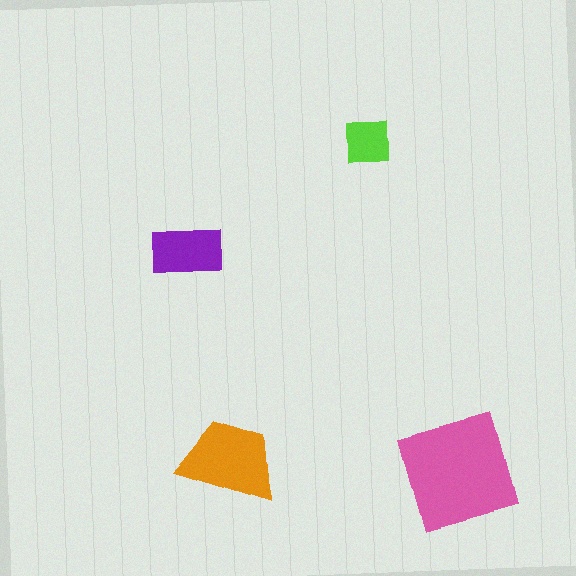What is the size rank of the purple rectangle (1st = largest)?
3rd.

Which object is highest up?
The lime square is topmost.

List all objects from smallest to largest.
The lime square, the purple rectangle, the orange trapezoid, the pink square.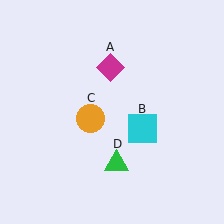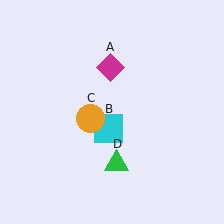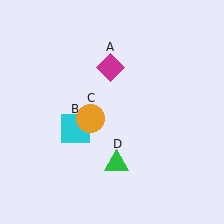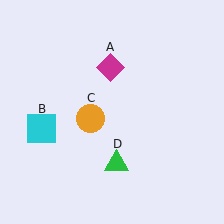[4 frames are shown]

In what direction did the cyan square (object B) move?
The cyan square (object B) moved left.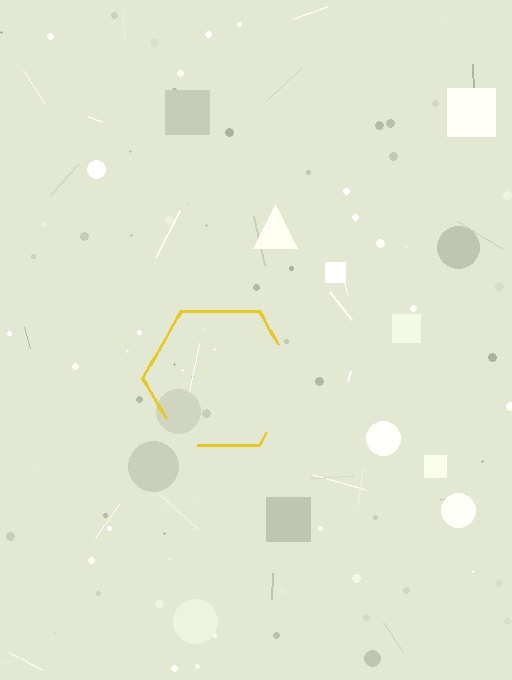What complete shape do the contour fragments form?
The contour fragments form a hexagon.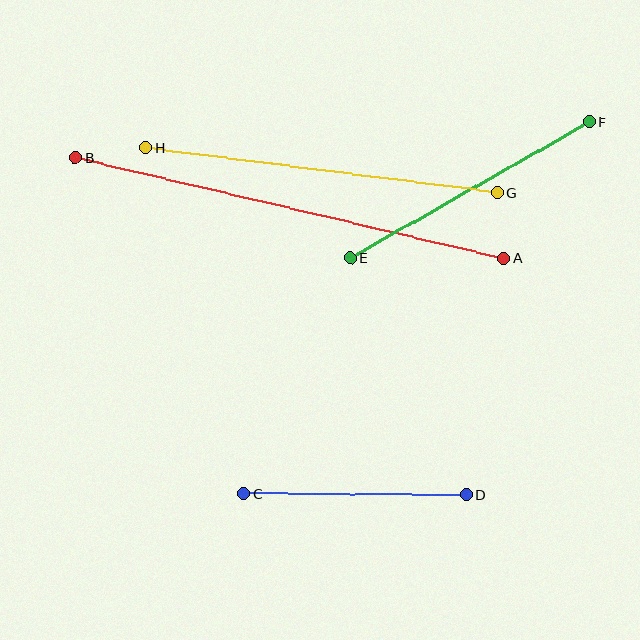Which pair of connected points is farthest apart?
Points A and B are farthest apart.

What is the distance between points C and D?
The distance is approximately 223 pixels.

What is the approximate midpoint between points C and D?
The midpoint is at approximately (355, 494) pixels.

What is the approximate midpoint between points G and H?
The midpoint is at approximately (322, 170) pixels.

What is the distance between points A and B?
The distance is approximately 440 pixels.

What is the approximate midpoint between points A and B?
The midpoint is at approximately (289, 208) pixels.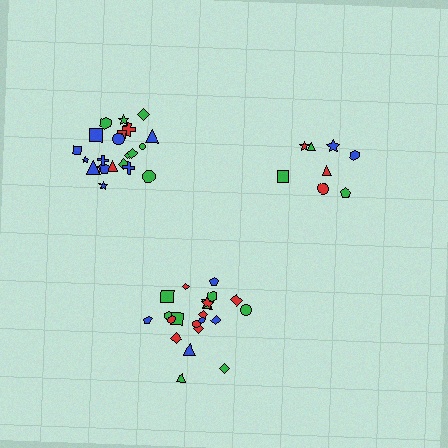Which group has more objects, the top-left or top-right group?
The top-left group.